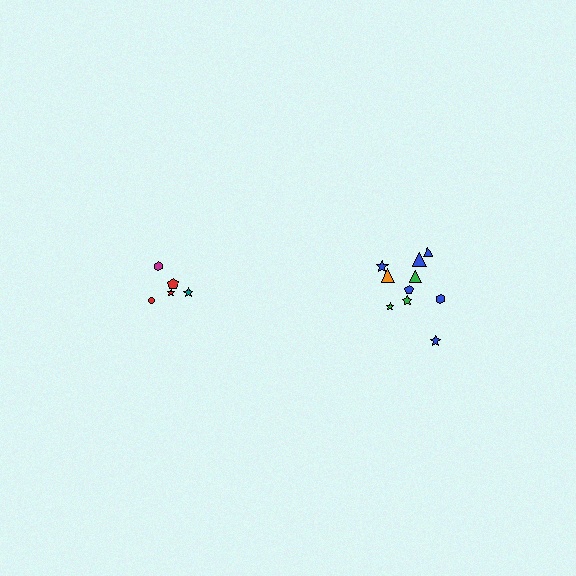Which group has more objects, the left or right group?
The right group.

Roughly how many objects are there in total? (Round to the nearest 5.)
Roughly 15 objects in total.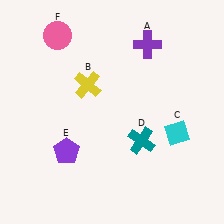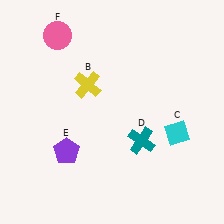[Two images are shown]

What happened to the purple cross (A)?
The purple cross (A) was removed in Image 2. It was in the top-right area of Image 1.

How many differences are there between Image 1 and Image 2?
There is 1 difference between the two images.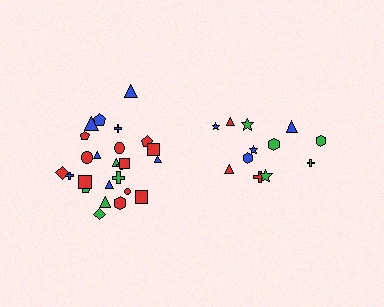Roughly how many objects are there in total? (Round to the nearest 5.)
Roughly 35 objects in total.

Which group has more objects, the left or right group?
The left group.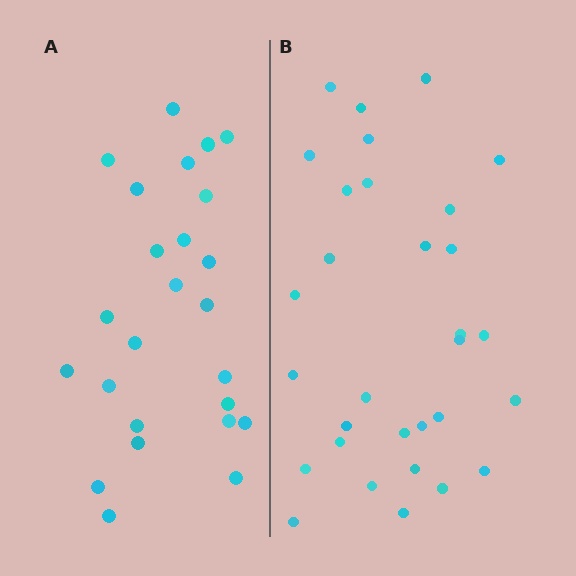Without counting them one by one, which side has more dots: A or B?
Region B (the right region) has more dots.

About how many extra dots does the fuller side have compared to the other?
Region B has about 6 more dots than region A.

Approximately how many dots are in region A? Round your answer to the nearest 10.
About 20 dots. (The exact count is 25, which rounds to 20.)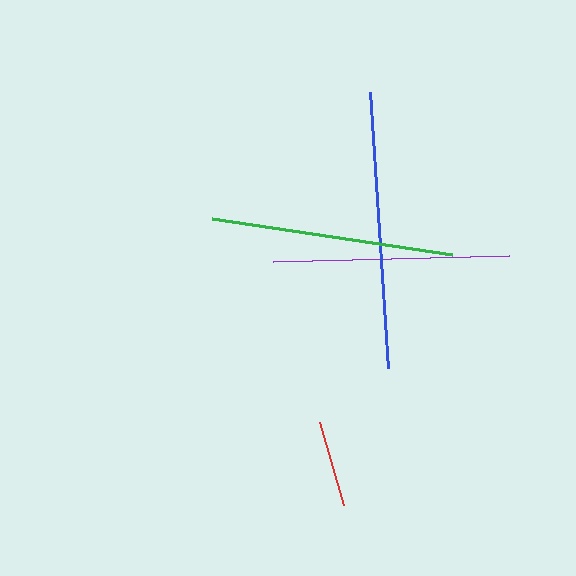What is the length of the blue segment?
The blue segment is approximately 276 pixels long.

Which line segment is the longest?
The blue line is the longest at approximately 276 pixels.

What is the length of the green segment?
The green segment is approximately 242 pixels long.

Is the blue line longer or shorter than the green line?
The blue line is longer than the green line.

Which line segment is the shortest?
The red line is the shortest at approximately 86 pixels.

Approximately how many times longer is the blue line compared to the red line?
The blue line is approximately 3.2 times the length of the red line.